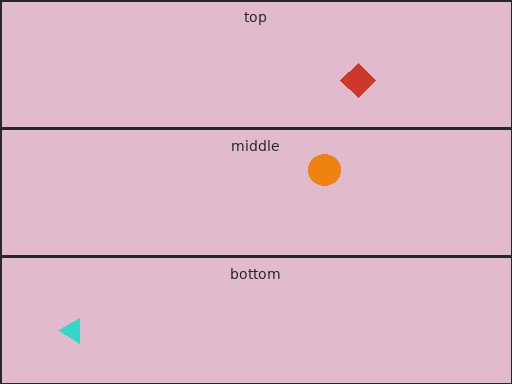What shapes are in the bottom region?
The cyan triangle.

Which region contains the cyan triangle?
The bottom region.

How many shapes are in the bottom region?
1.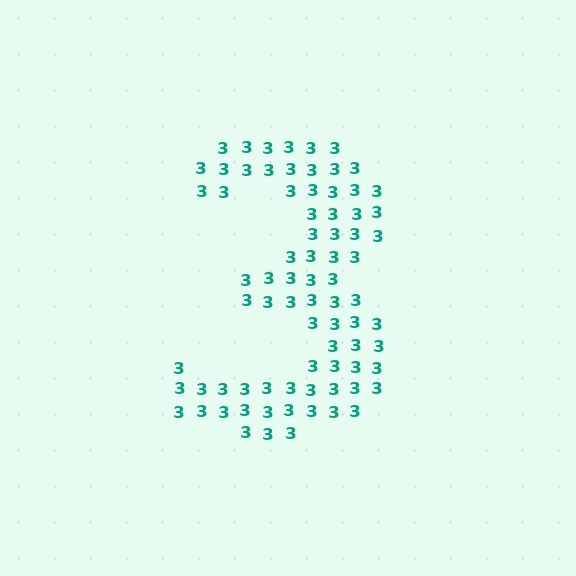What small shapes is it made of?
It is made of small digit 3's.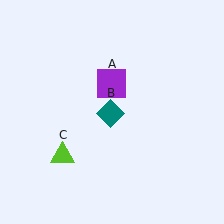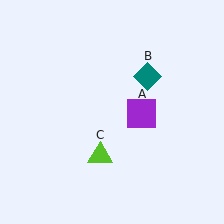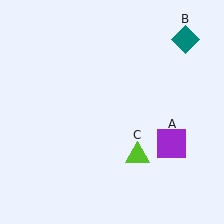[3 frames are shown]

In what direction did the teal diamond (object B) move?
The teal diamond (object B) moved up and to the right.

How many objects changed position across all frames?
3 objects changed position: purple square (object A), teal diamond (object B), lime triangle (object C).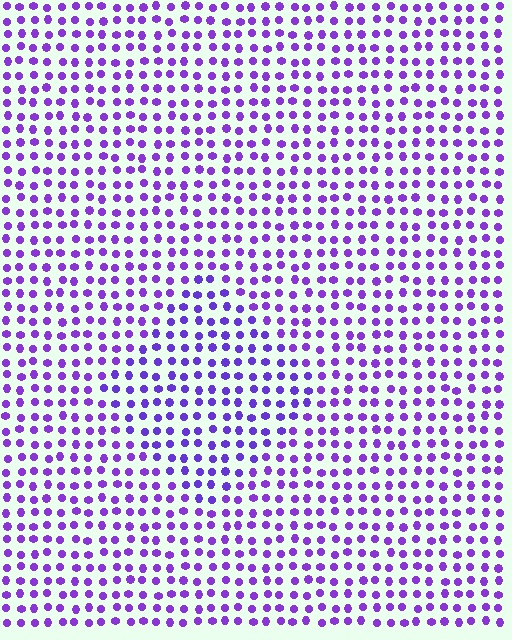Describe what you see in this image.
The image is filled with small purple elements in a uniform arrangement. A diamond-shaped region is visible where the elements are tinted to a slightly different hue, forming a subtle color boundary.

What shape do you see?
I see a diamond.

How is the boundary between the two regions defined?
The boundary is defined purely by a slight shift in hue (about 13 degrees). Spacing, size, and orientation are identical on both sides.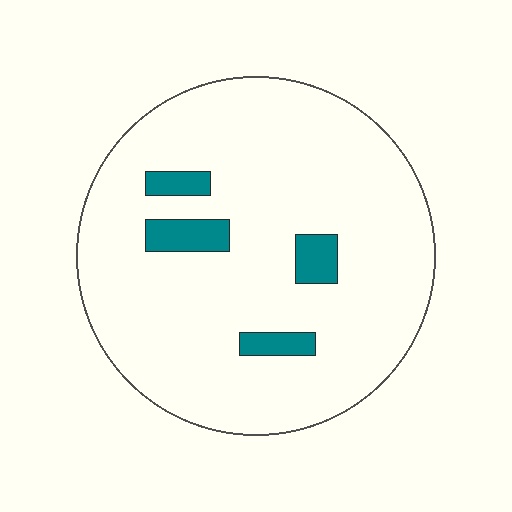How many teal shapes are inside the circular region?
4.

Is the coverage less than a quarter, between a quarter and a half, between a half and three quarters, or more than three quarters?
Less than a quarter.